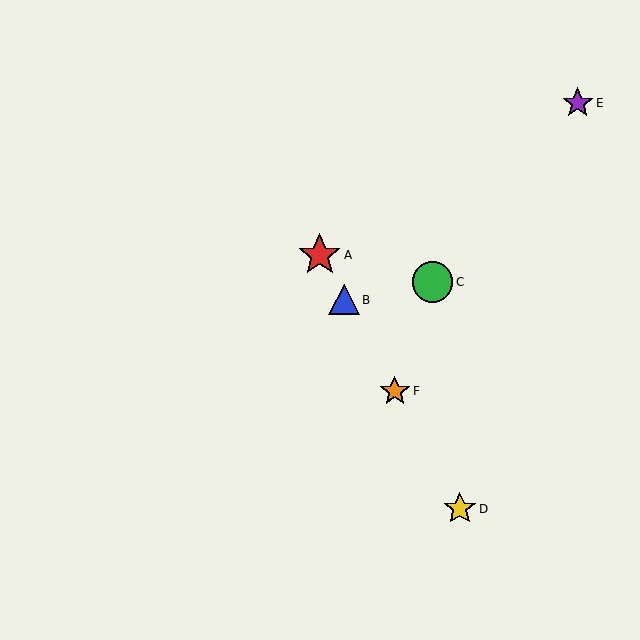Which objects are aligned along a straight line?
Objects A, B, D, F are aligned along a straight line.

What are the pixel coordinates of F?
Object F is at (395, 391).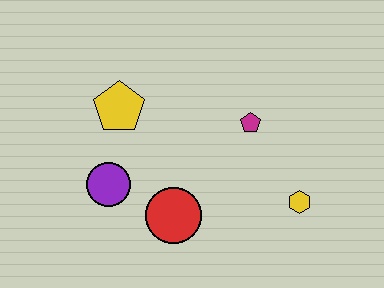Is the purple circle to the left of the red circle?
Yes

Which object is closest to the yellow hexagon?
The magenta pentagon is closest to the yellow hexagon.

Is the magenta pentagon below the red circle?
No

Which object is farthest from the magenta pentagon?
The purple circle is farthest from the magenta pentagon.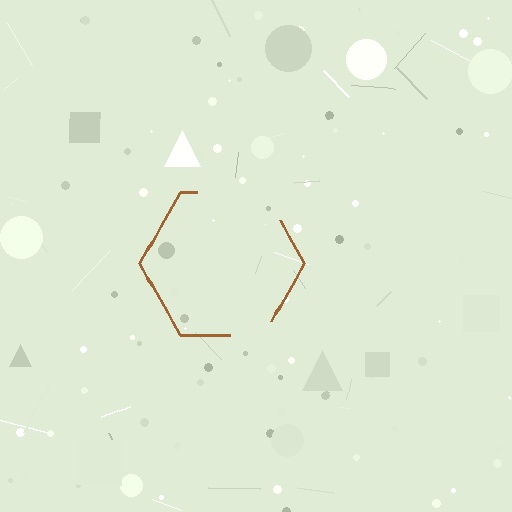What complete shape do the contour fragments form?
The contour fragments form a hexagon.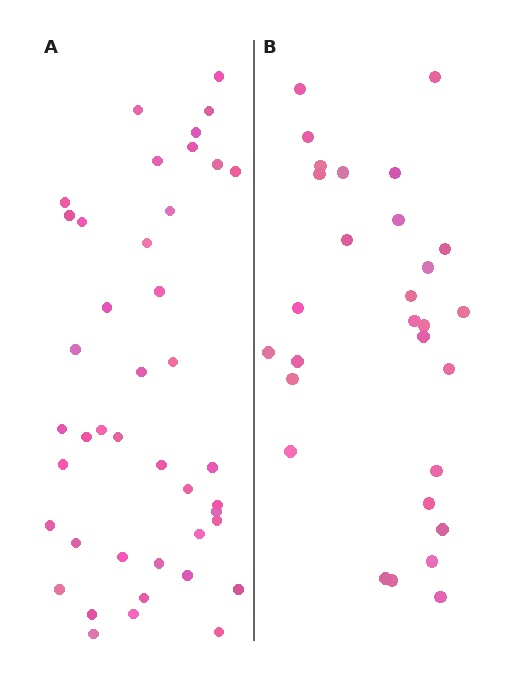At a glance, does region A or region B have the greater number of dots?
Region A (the left region) has more dots.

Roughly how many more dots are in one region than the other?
Region A has approximately 15 more dots than region B.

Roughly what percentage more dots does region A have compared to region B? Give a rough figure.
About 45% more.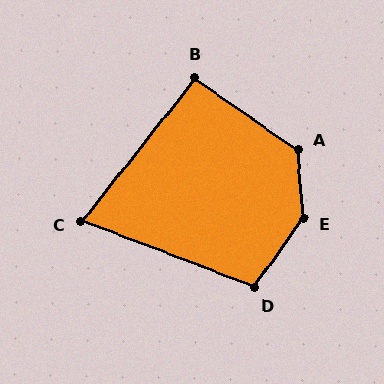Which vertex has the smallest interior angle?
C, at approximately 73 degrees.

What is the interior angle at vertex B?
Approximately 94 degrees (approximately right).